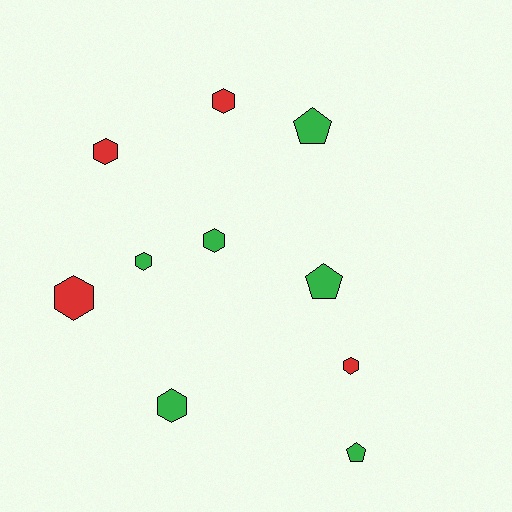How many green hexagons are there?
There are 3 green hexagons.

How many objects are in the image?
There are 10 objects.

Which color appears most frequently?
Green, with 6 objects.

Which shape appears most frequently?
Hexagon, with 7 objects.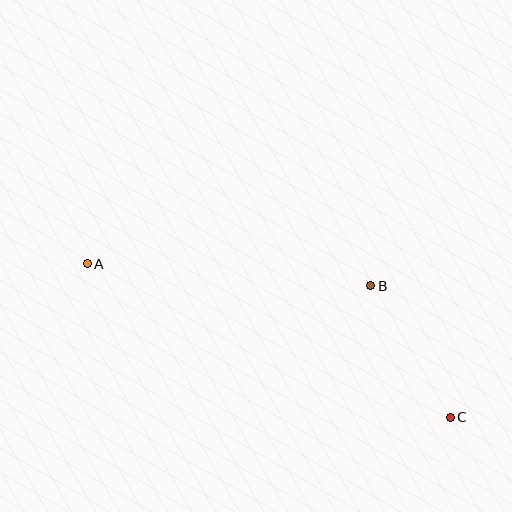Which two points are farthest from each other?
Points A and C are farthest from each other.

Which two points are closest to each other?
Points B and C are closest to each other.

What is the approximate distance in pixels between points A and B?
The distance between A and B is approximately 284 pixels.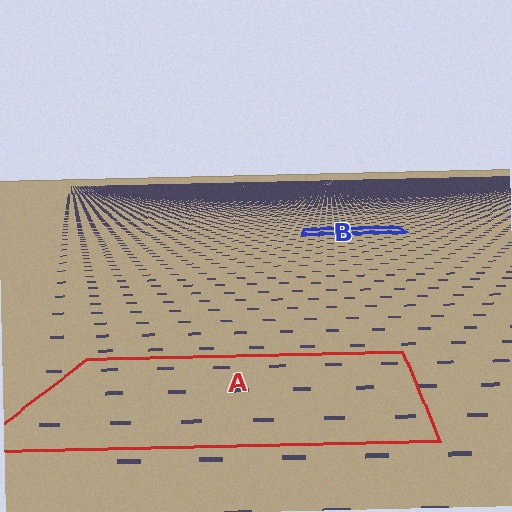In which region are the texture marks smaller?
The texture marks are smaller in region B, because it is farther away.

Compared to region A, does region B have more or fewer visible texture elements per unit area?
Region B has more texture elements per unit area — they are packed more densely because it is farther away.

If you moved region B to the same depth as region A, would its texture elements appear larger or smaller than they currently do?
They would appear larger. At a closer depth, the same texture elements are projected at a bigger on-screen size.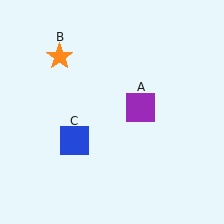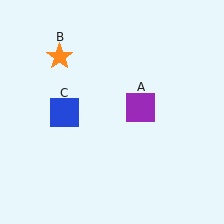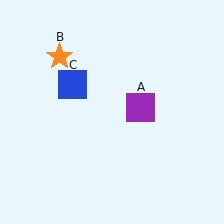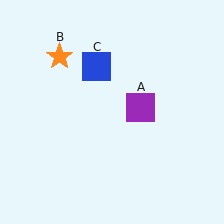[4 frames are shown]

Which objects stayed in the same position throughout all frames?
Purple square (object A) and orange star (object B) remained stationary.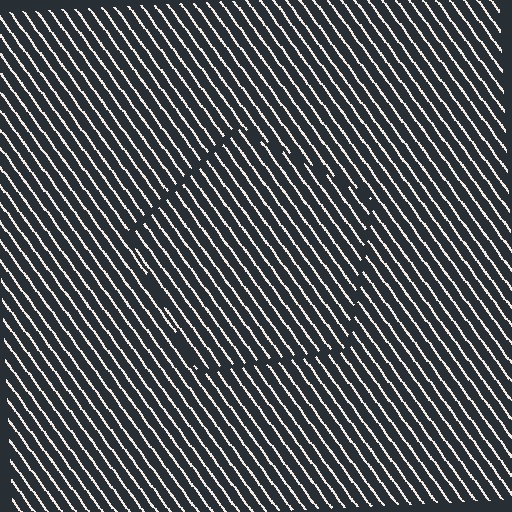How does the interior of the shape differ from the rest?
The interior of the shape contains the same grating, shifted by half a period — the contour is defined by the phase discontinuity where line-ends from the inner and outer gratings abut.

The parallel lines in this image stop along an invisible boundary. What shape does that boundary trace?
An illusory pentagon. The interior of the shape contains the same grating, shifted by half a period — the contour is defined by the phase discontinuity where line-ends from the inner and outer gratings abut.